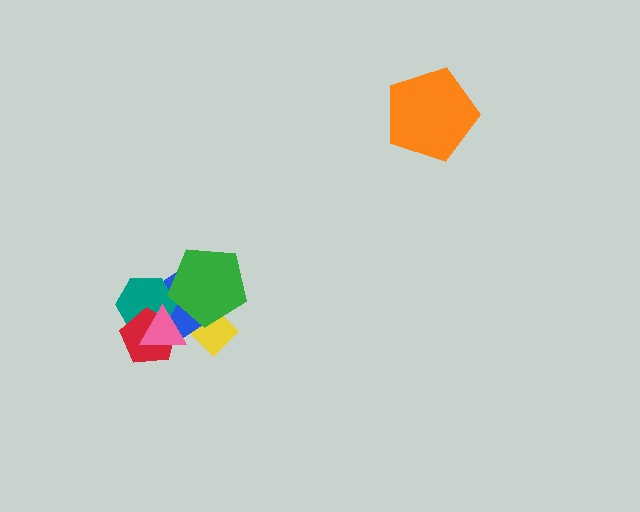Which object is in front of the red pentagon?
The pink triangle is in front of the red pentagon.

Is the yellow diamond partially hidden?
Yes, it is partially covered by another shape.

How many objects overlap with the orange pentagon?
0 objects overlap with the orange pentagon.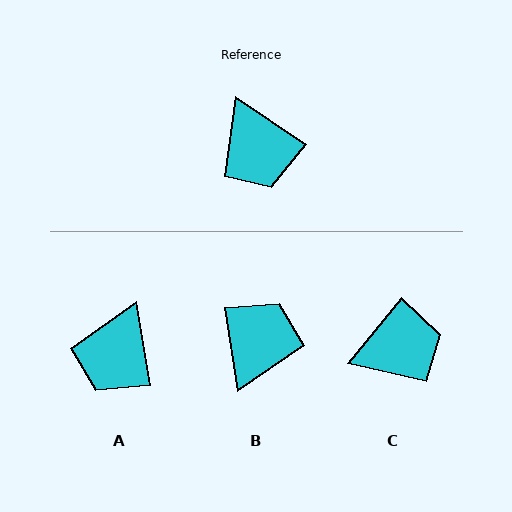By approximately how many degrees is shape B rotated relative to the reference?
Approximately 133 degrees counter-clockwise.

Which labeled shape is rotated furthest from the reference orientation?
B, about 133 degrees away.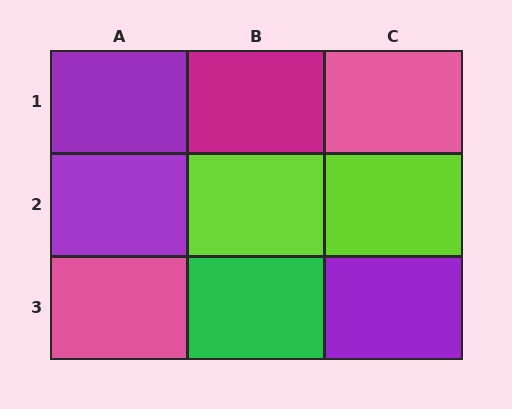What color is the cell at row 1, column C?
Pink.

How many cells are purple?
3 cells are purple.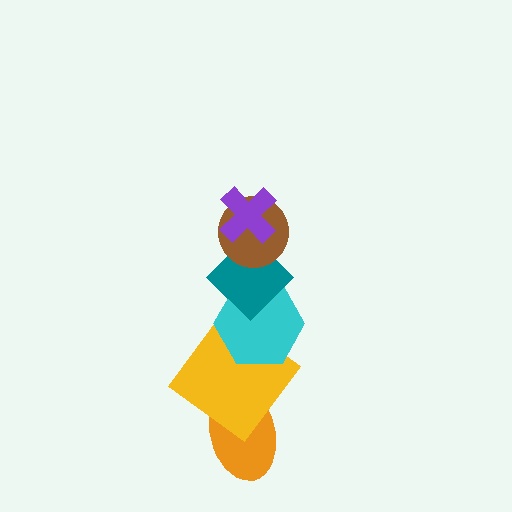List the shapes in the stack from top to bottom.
From top to bottom: the purple cross, the brown circle, the teal diamond, the cyan hexagon, the yellow diamond, the orange ellipse.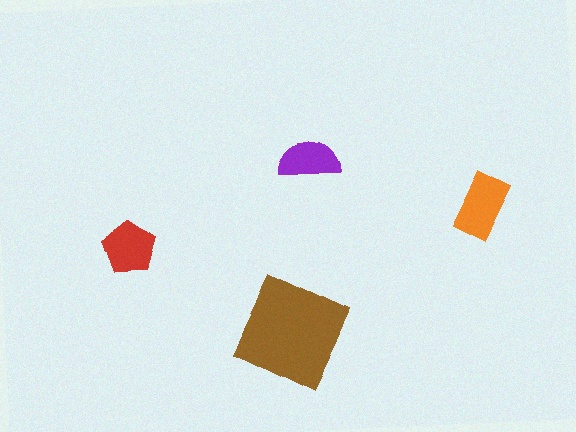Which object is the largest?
The brown square.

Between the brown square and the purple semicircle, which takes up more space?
The brown square.